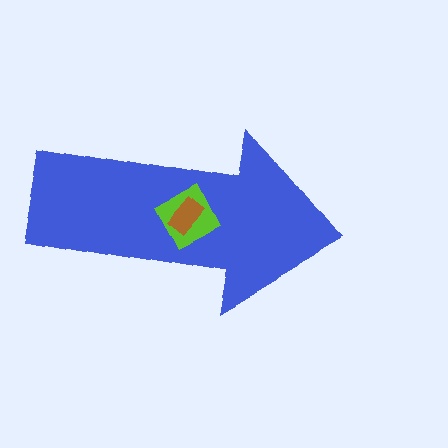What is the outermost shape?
The blue arrow.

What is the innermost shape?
The brown rectangle.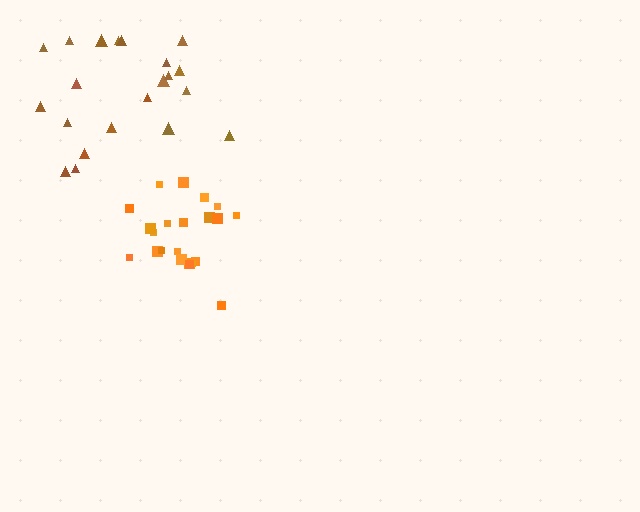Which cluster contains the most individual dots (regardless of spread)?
Orange (22).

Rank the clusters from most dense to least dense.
orange, brown.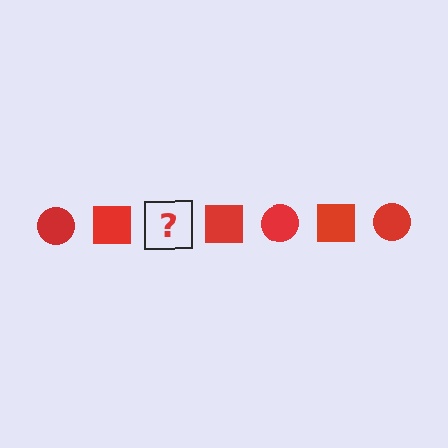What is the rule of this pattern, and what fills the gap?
The rule is that the pattern cycles through circle, square shapes in red. The gap should be filled with a red circle.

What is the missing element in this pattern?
The missing element is a red circle.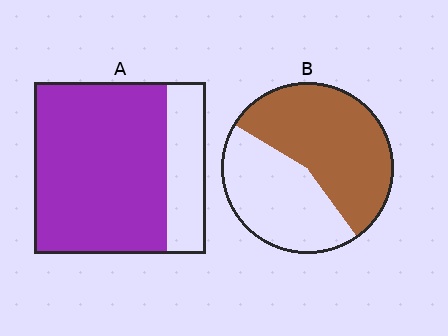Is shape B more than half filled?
Yes.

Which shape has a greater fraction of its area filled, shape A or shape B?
Shape A.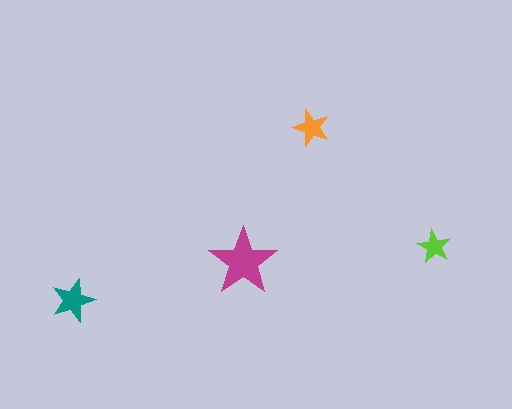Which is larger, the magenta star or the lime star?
The magenta one.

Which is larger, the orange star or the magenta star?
The magenta one.